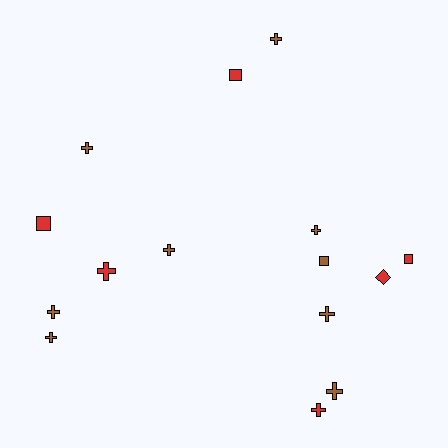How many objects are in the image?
There are 15 objects.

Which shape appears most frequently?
Cross, with 10 objects.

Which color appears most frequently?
Brown, with 9 objects.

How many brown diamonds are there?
There are no brown diamonds.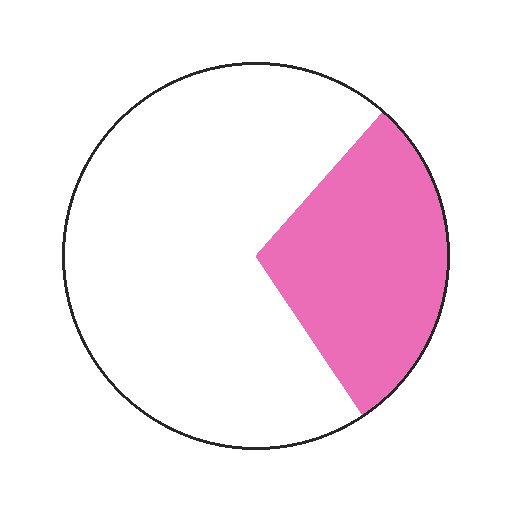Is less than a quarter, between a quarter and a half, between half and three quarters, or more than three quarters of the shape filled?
Between a quarter and a half.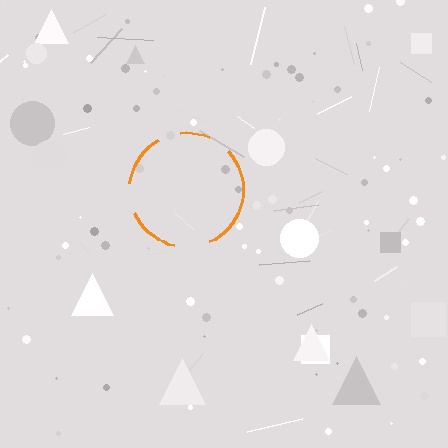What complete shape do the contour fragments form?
The contour fragments form a circle.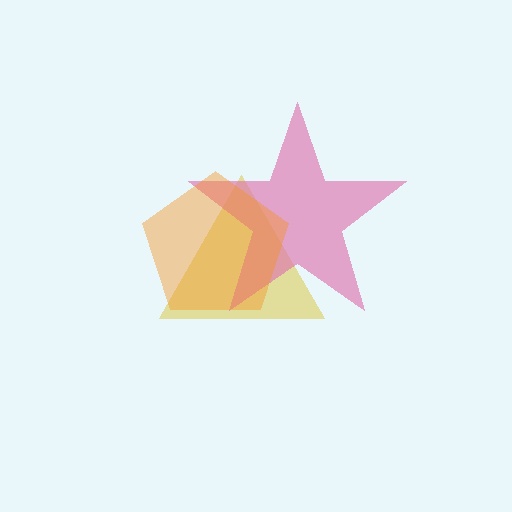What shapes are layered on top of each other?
The layered shapes are: a yellow triangle, a pink star, an orange pentagon.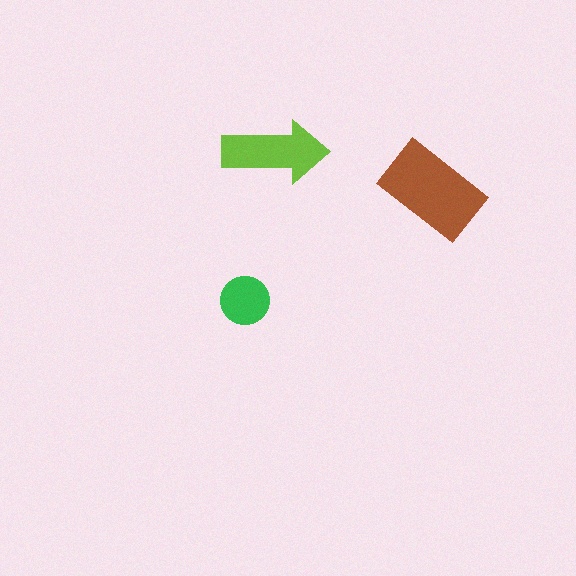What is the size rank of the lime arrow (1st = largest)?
2nd.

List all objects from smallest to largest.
The green circle, the lime arrow, the brown rectangle.